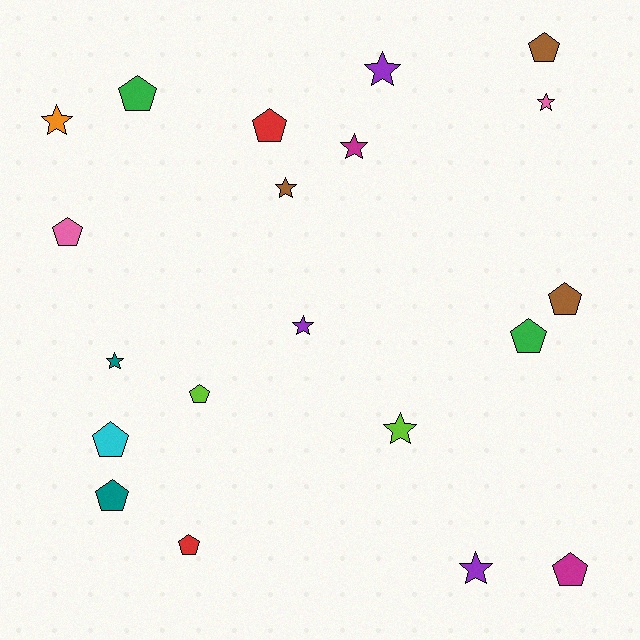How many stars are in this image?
There are 9 stars.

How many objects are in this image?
There are 20 objects.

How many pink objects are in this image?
There are 2 pink objects.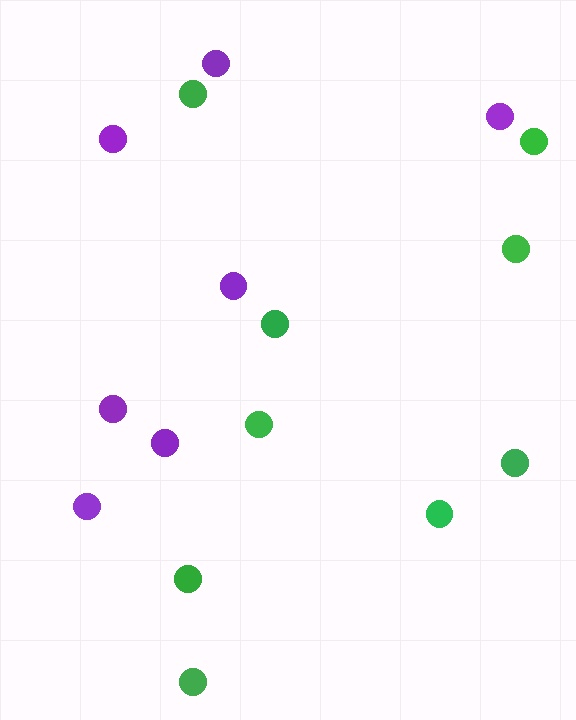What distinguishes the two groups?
There are 2 groups: one group of purple circles (7) and one group of green circles (9).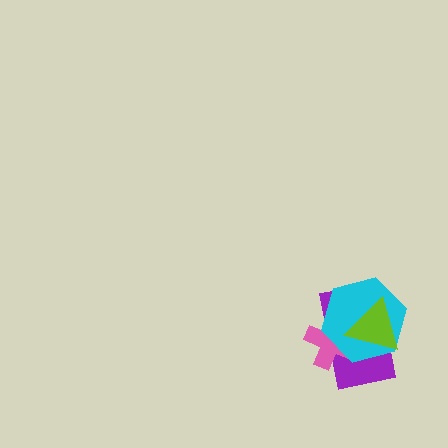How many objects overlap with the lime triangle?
3 objects overlap with the lime triangle.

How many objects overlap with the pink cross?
3 objects overlap with the pink cross.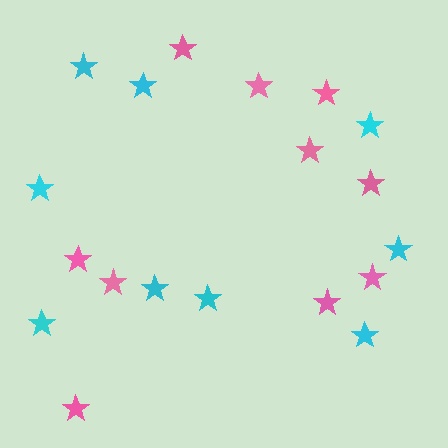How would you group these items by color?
There are 2 groups: one group of pink stars (10) and one group of cyan stars (9).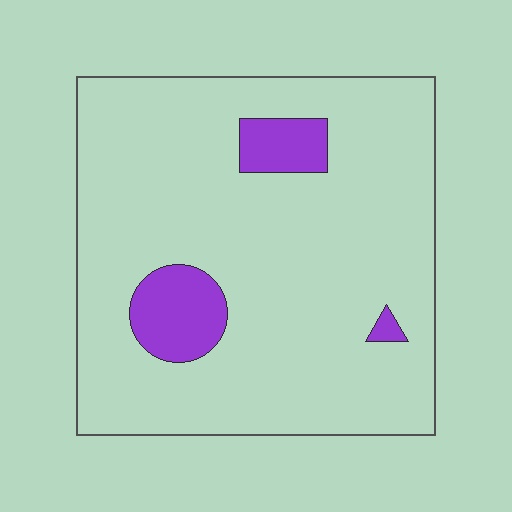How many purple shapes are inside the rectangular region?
3.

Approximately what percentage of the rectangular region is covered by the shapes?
Approximately 10%.